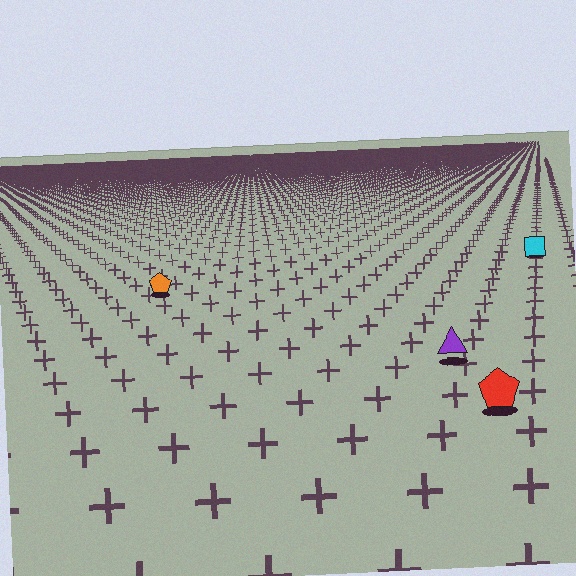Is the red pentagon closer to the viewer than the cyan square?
Yes. The red pentagon is closer — you can tell from the texture gradient: the ground texture is coarser near it.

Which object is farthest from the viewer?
The cyan square is farthest from the viewer. It appears smaller and the ground texture around it is denser.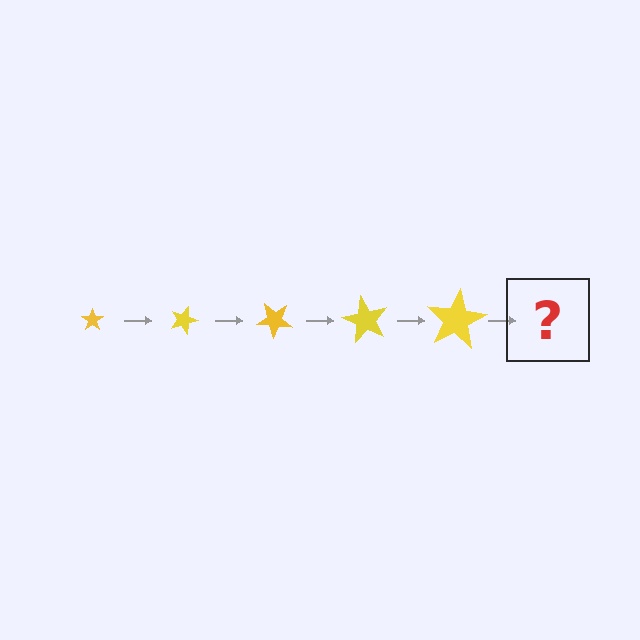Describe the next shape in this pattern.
It should be a star, larger than the previous one and rotated 100 degrees from the start.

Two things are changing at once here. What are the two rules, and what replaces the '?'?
The two rules are that the star grows larger each step and it rotates 20 degrees each step. The '?' should be a star, larger than the previous one and rotated 100 degrees from the start.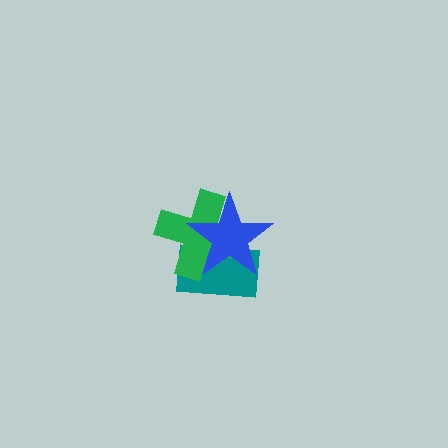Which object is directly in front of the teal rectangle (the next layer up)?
The green cross is directly in front of the teal rectangle.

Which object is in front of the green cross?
The blue star is in front of the green cross.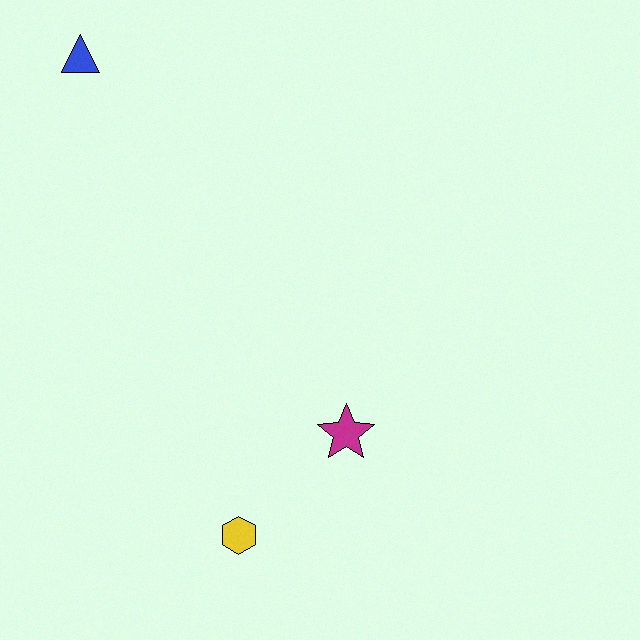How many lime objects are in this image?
There are no lime objects.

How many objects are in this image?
There are 3 objects.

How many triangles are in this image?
There is 1 triangle.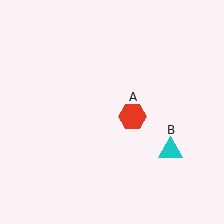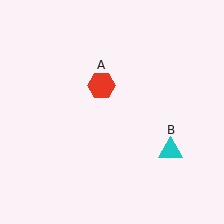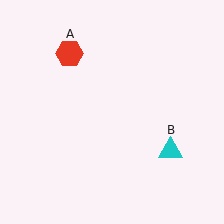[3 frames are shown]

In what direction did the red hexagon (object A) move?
The red hexagon (object A) moved up and to the left.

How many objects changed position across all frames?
1 object changed position: red hexagon (object A).